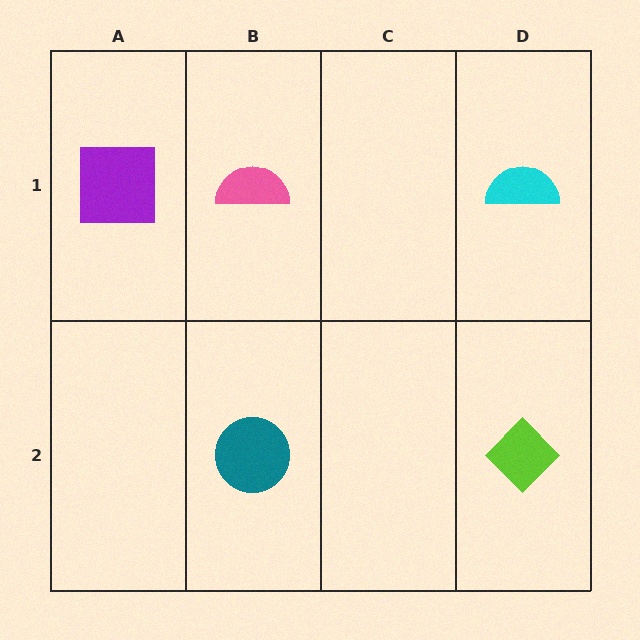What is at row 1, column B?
A pink semicircle.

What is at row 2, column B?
A teal circle.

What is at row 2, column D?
A lime diamond.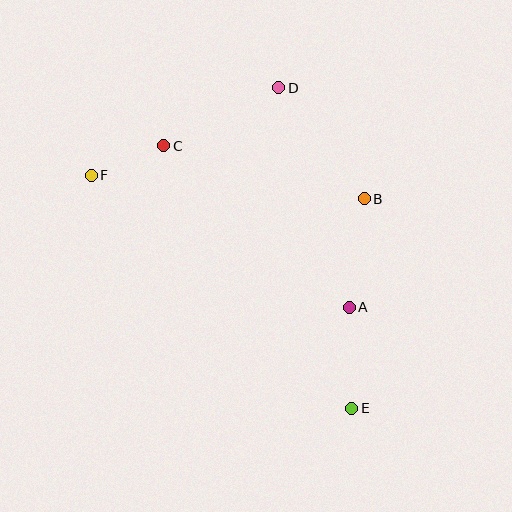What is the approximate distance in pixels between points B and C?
The distance between B and C is approximately 207 pixels.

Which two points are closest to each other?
Points C and F are closest to each other.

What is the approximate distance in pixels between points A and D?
The distance between A and D is approximately 230 pixels.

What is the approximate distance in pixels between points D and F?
The distance between D and F is approximately 207 pixels.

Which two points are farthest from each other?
Points E and F are farthest from each other.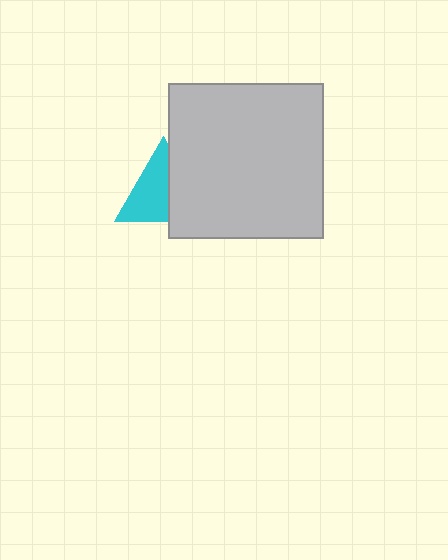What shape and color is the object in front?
The object in front is a light gray square.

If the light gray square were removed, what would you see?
You would see the complete cyan triangle.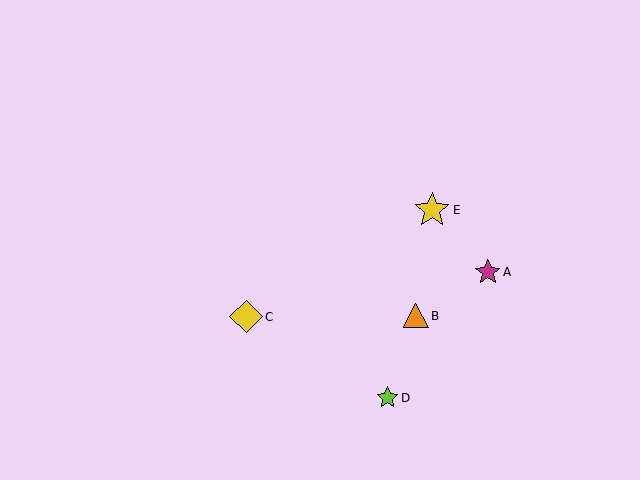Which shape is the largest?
The yellow star (labeled E) is the largest.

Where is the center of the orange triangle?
The center of the orange triangle is at (416, 316).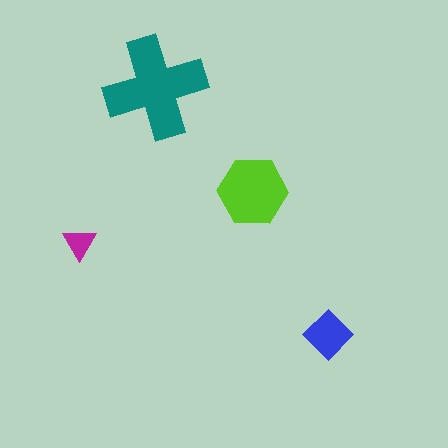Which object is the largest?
The teal cross.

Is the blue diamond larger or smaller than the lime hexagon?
Smaller.